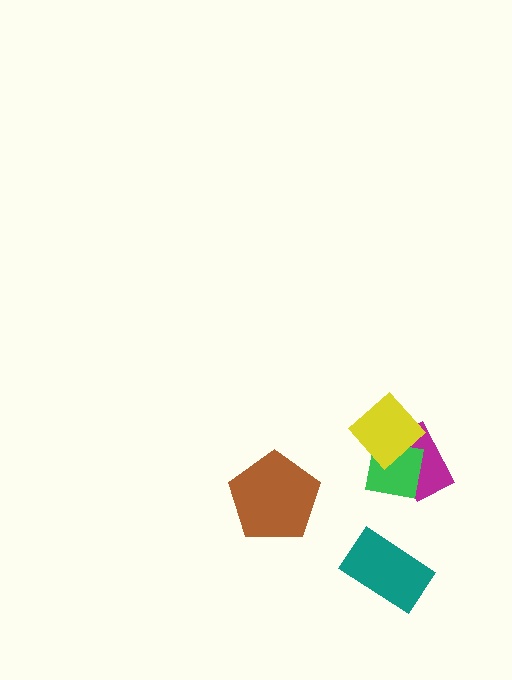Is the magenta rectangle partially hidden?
Yes, it is partially covered by another shape.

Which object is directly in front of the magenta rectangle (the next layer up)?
The green square is directly in front of the magenta rectangle.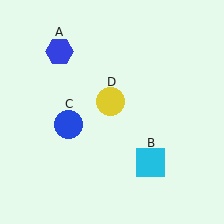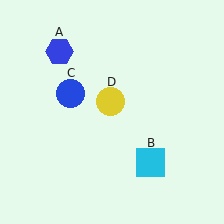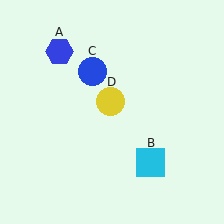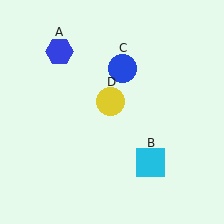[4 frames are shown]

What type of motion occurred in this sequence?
The blue circle (object C) rotated clockwise around the center of the scene.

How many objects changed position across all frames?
1 object changed position: blue circle (object C).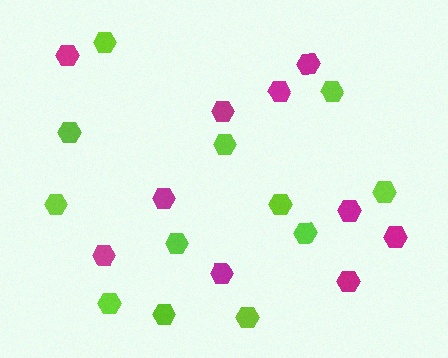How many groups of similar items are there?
There are 2 groups: one group of magenta hexagons (10) and one group of lime hexagons (12).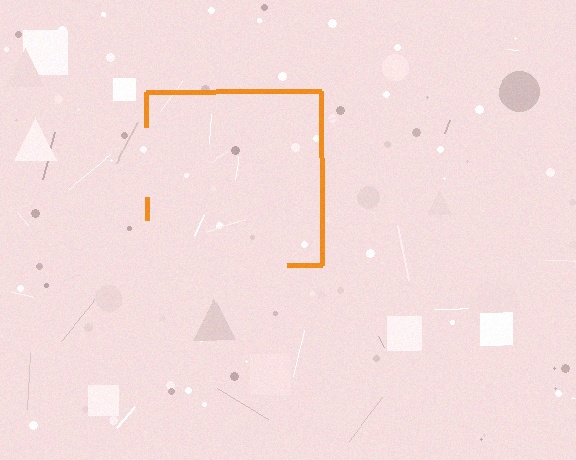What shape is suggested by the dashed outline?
The dashed outline suggests a square.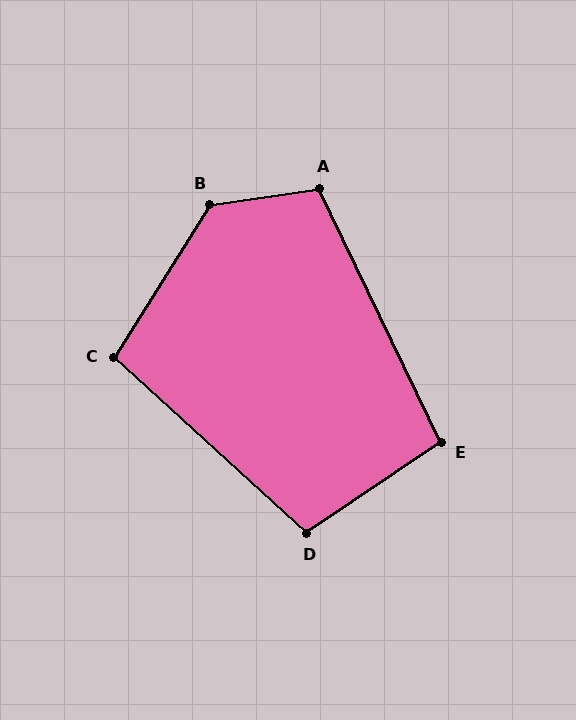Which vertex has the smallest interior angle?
E, at approximately 98 degrees.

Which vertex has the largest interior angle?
B, at approximately 130 degrees.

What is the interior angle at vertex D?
Approximately 104 degrees (obtuse).